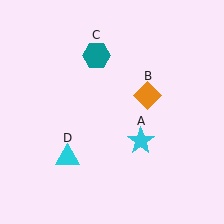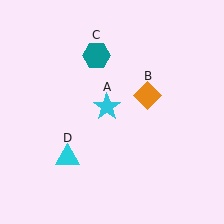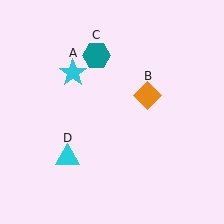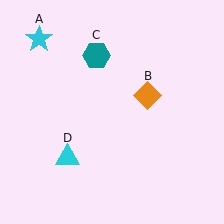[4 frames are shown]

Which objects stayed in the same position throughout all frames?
Orange diamond (object B) and teal hexagon (object C) and cyan triangle (object D) remained stationary.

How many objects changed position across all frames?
1 object changed position: cyan star (object A).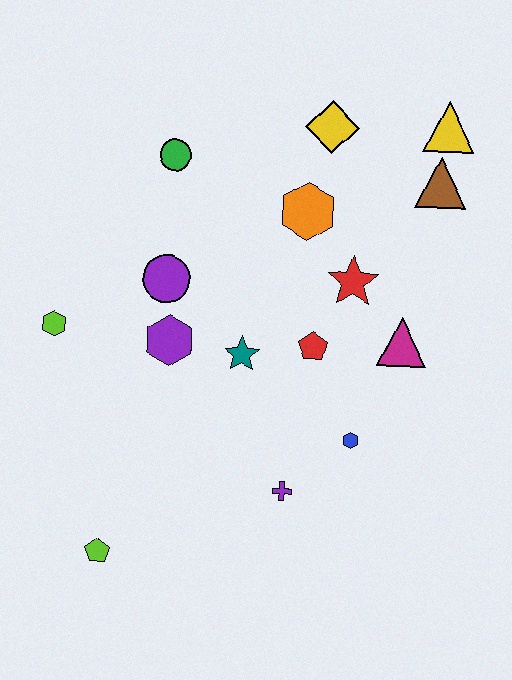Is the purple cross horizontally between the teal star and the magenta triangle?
Yes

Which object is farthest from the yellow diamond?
The lime pentagon is farthest from the yellow diamond.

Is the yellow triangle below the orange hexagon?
No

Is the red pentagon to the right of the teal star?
Yes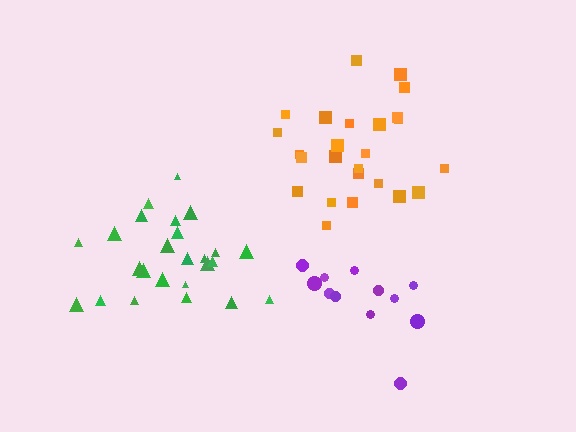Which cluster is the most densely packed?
Green.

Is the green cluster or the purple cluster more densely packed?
Green.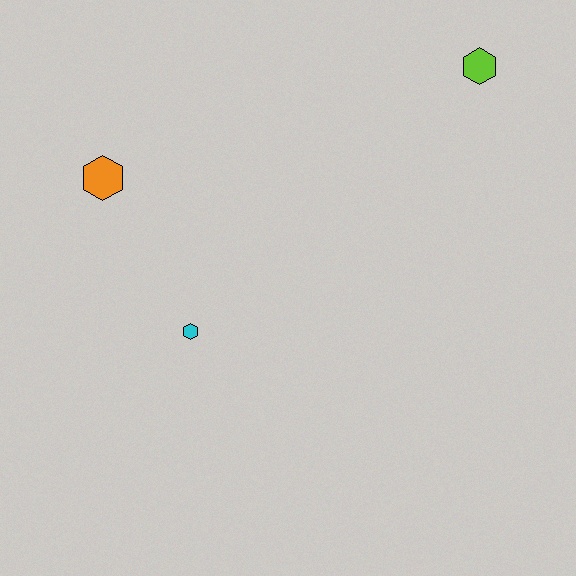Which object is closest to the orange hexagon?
The cyan hexagon is closest to the orange hexagon.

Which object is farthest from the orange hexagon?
The lime hexagon is farthest from the orange hexagon.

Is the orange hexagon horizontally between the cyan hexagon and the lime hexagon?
No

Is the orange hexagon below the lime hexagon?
Yes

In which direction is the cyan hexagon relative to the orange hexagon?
The cyan hexagon is below the orange hexagon.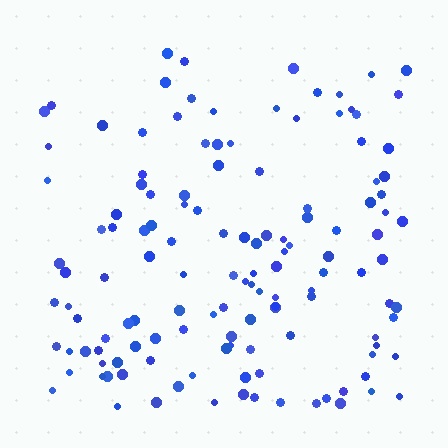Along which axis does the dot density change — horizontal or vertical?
Vertical.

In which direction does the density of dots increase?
From top to bottom, with the bottom side densest.